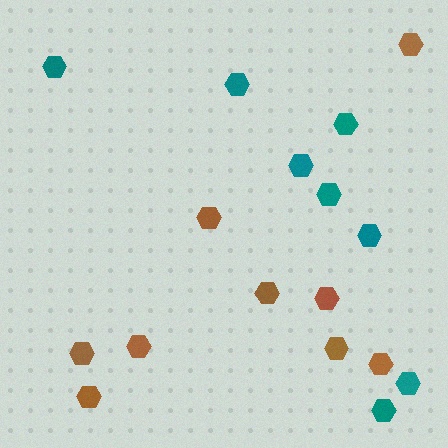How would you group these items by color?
There are 2 groups: one group of teal hexagons (8) and one group of brown hexagons (9).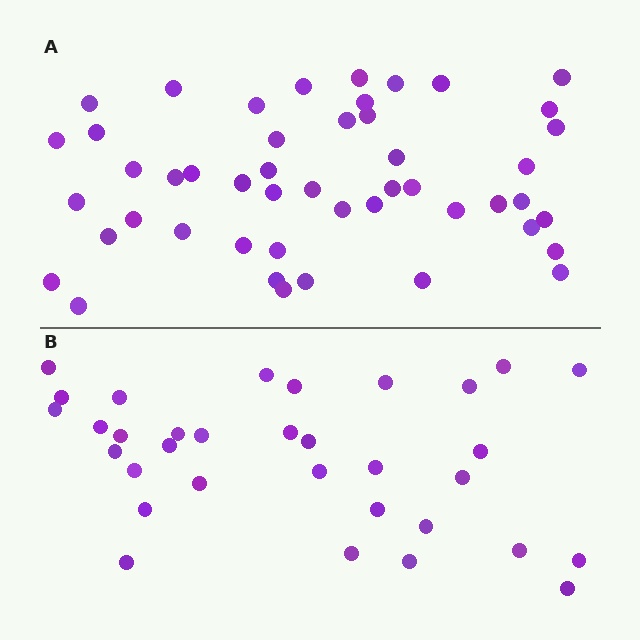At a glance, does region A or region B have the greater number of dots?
Region A (the top region) has more dots.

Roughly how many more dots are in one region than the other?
Region A has approximately 15 more dots than region B.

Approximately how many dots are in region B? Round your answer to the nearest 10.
About 30 dots. (The exact count is 33, which rounds to 30.)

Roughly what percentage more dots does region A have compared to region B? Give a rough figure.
About 45% more.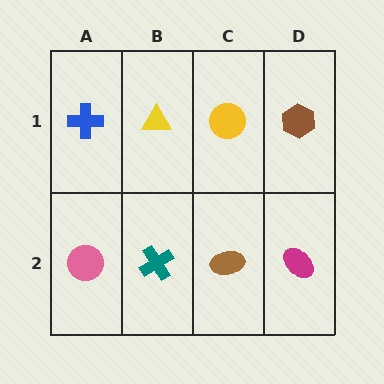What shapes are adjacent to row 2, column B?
A yellow triangle (row 1, column B), a pink circle (row 2, column A), a brown ellipse (row 2, column C).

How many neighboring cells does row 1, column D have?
2.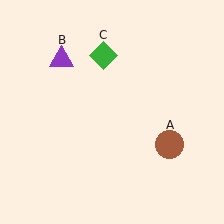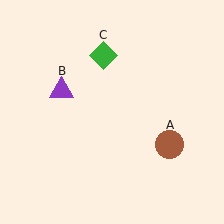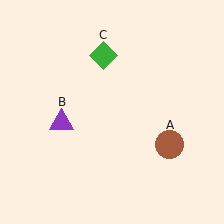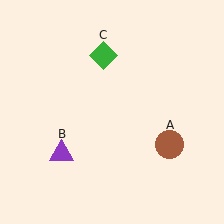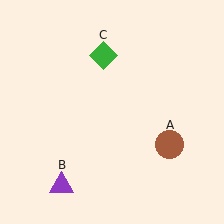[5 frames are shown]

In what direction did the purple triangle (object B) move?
The purple triangle (object B) moved down.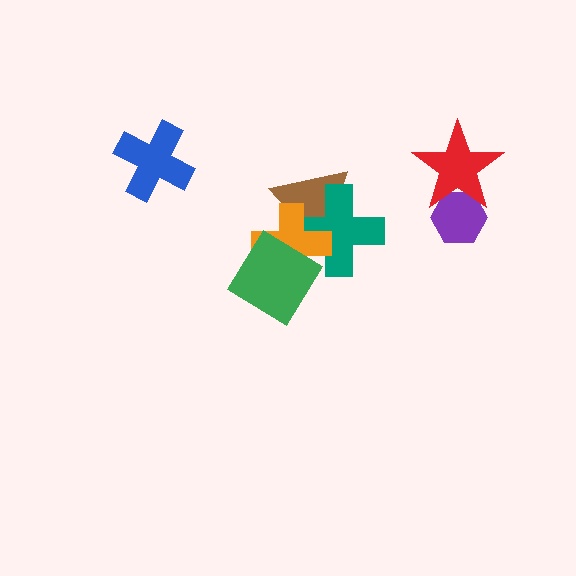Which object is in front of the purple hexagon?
The red star is in front of the purple hexagon.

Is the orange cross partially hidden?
Yes, it is partially covered by another shape.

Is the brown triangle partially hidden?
Yes, it is partially covered by another shape.